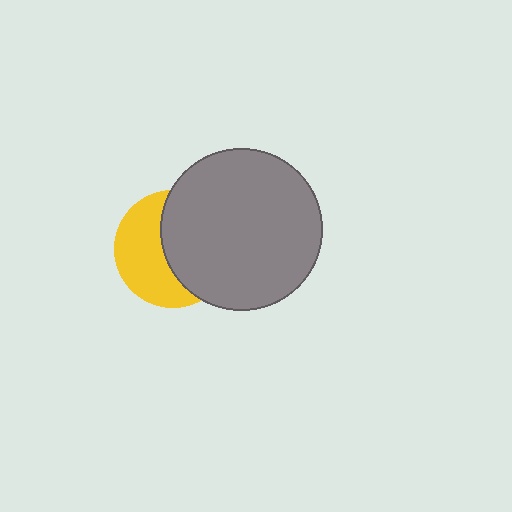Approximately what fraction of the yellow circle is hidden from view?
Roughly 53% of the yellow circle is hidden behind the gray circle.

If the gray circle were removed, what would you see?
You would see the complete yellow circle.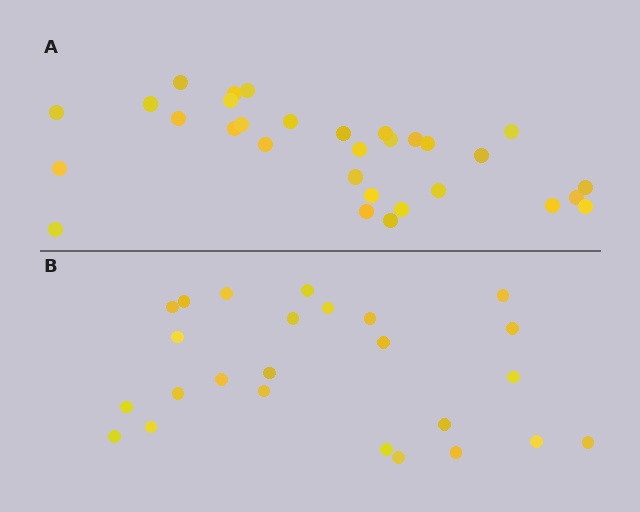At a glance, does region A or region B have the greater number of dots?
Region A (the top region) has more dots.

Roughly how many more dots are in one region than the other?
Region A has about 6 more dots than region B.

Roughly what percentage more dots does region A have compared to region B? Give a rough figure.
About 25% more.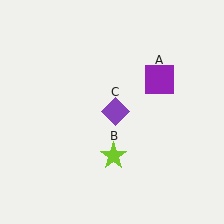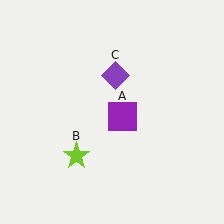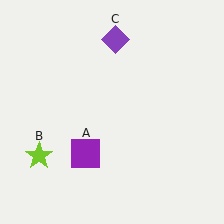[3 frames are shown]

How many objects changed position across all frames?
3 objects changed position: purple square (object A), lime star (object B), purple diamond (object C).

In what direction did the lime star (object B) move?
The lime star (object B) moved left.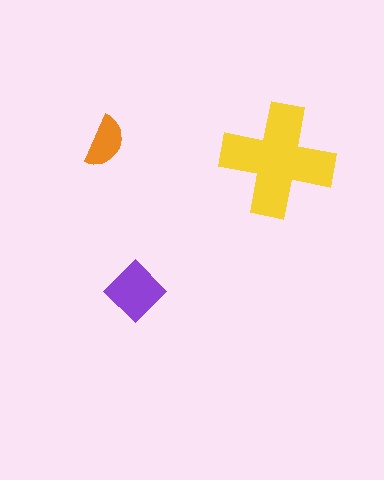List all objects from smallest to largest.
The orange semicircle, the purple diamond, the yellow cross.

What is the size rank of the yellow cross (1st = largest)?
1st.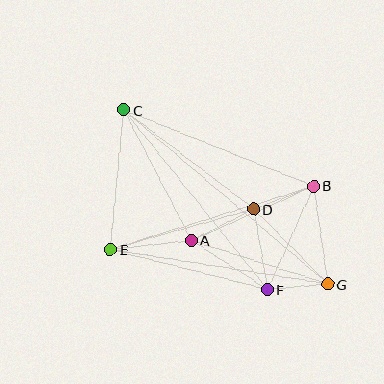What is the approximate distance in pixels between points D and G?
The distance between D and G is approximately 106 pixels.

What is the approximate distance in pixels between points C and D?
The distance between C and D is approximately 163 pixels.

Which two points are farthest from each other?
Points C and G are farthest from each other.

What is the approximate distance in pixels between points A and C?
The distance between A and C is approximately 147 pixels.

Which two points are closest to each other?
Points F and G are closest to each other.